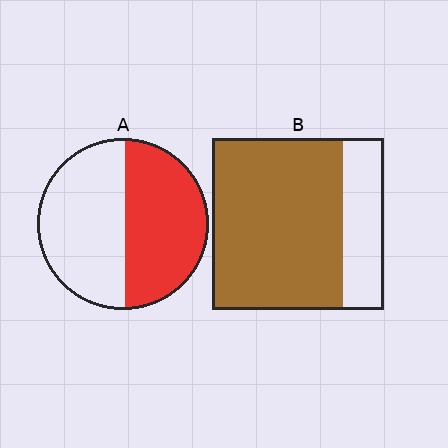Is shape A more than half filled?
Roughly half.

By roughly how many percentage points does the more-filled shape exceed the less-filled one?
By roughly 30 percentage points (B over A).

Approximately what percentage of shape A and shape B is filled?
A is approximately 50% and B is approximately 75%.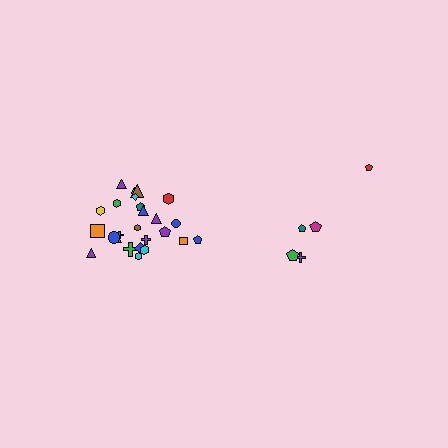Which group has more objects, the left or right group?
The left group.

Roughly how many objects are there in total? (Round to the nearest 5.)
Roughly 30 objects in total.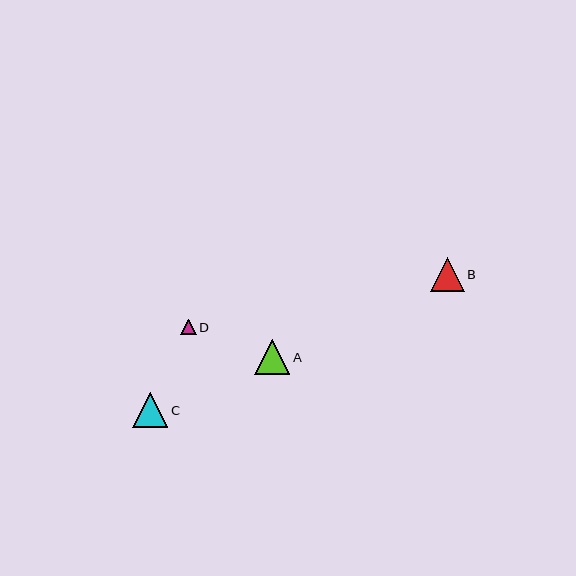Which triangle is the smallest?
Triangle D is the smallest with a size of approximately 15 pixels.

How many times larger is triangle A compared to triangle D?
Triangle A is approximately 2.3 times the size of triangle D.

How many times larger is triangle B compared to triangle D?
Triangle B is approximately 2.2 times the size of triangle D.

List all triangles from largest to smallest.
From largest to smallest: C, A, B, D.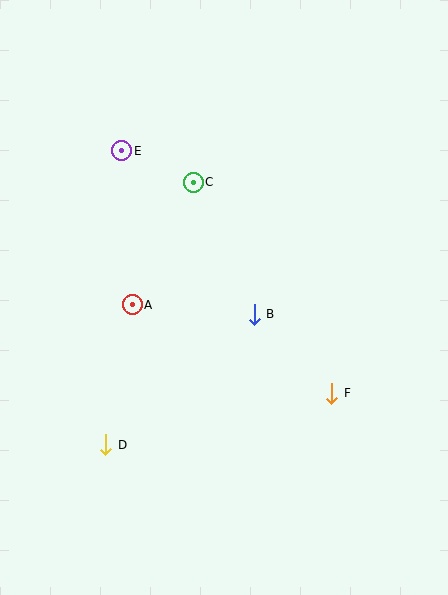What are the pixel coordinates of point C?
Point C is at (193, 182).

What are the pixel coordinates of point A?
Point A is at (132, 305).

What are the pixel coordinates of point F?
Point F is at (332, 393).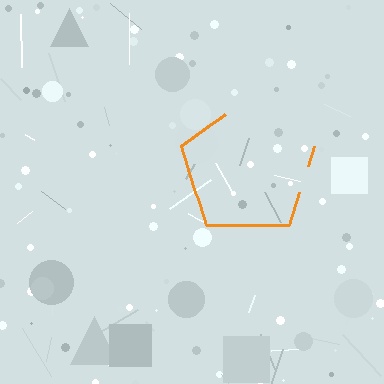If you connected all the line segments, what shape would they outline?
They would outline a pentagon.